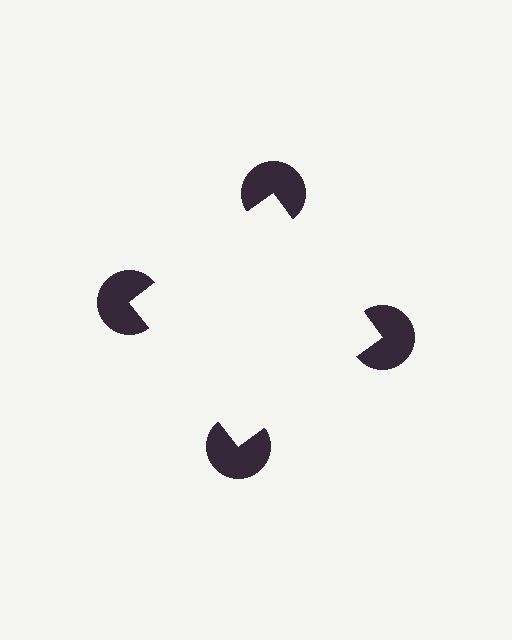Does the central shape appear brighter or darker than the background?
It typically appears slightly brighter than the background, even though no actual brightness change is drawn.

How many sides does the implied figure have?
4 sides.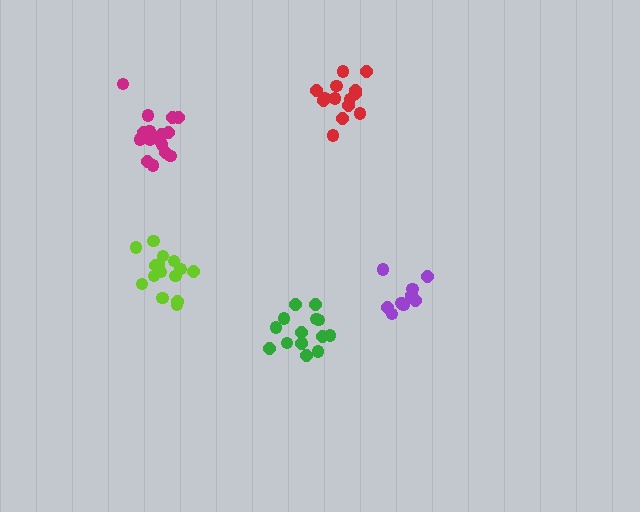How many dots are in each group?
Group 1: 10 dots, Group 2: 15 dots, Group 3: 14 dots, Group 4: 16 dots, Group 5: 15 dots (70 total).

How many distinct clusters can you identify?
There are 5 distinct clusters.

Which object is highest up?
The red cluster is topmost.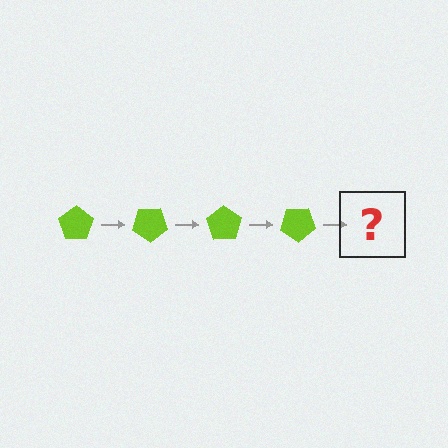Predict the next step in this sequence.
The next step is a lime pentagon rotated 140 degrees.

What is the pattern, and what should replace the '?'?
The pattern is that the pentagon rotates 35 degrees each step. The '?' should be a lime pentagon rotated 140 degrees.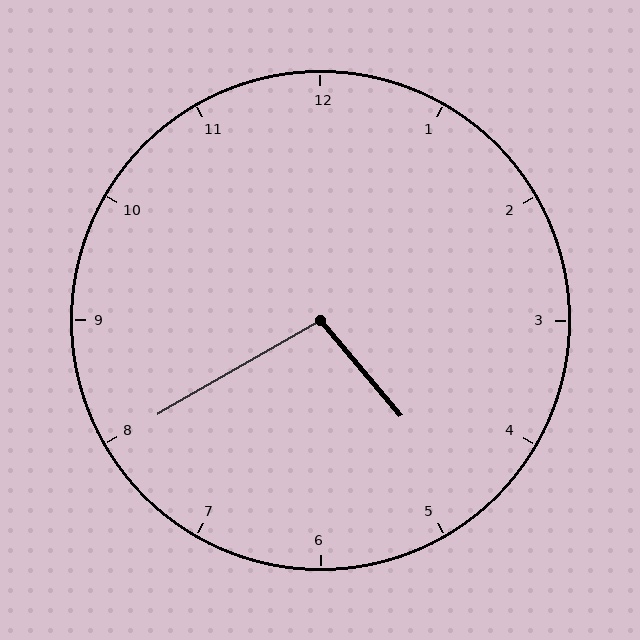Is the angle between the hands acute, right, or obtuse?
It is obtuse.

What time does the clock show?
4:40.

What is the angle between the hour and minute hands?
Approximately 100 degrees.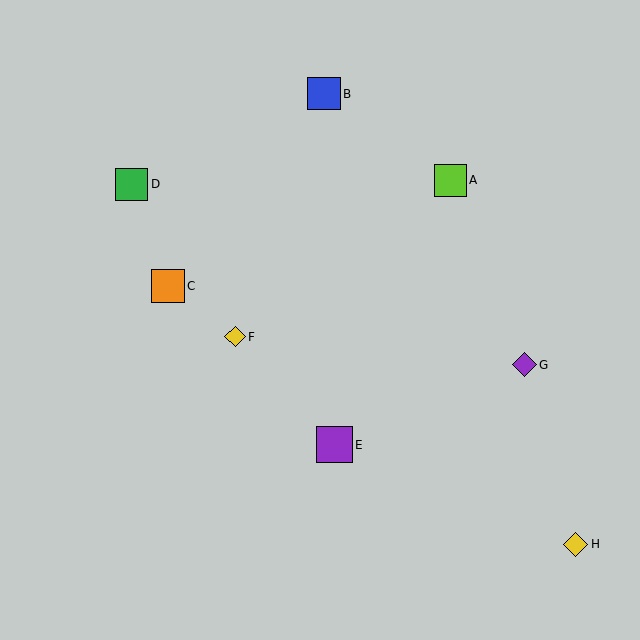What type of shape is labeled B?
Shape B is a blue square.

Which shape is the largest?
The purple square (labeled E) is the largest.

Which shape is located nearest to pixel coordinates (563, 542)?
The yellow diamond (labeled H) at (576, 544) is nearest to that location.